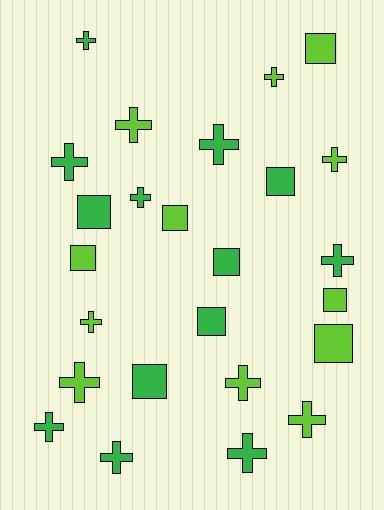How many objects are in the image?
There are 25 objects.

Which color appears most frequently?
Green, with 13 objects.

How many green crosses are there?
There are 8 green crosses.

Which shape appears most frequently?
Cross, with 15 objects.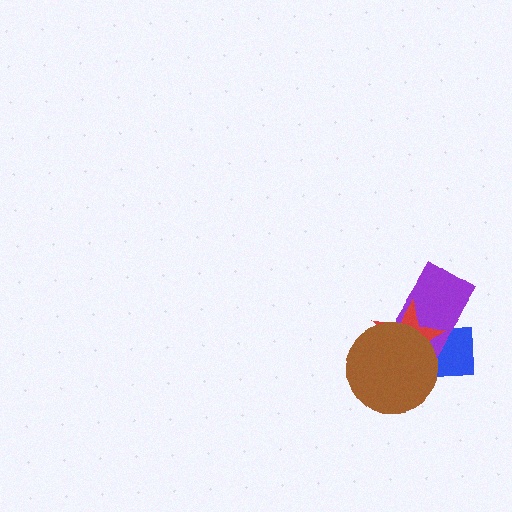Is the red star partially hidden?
Yes, it is partially covered by another shape.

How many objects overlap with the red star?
3 objects overlap with the red star.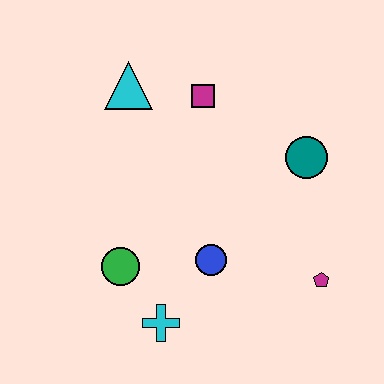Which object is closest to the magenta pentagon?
The blue circle is closest to the magenta pentagon.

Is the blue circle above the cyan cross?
Yes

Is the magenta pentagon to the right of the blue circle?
Yes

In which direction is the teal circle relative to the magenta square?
The teal circle is to the right of the magenta square.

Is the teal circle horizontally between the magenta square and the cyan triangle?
No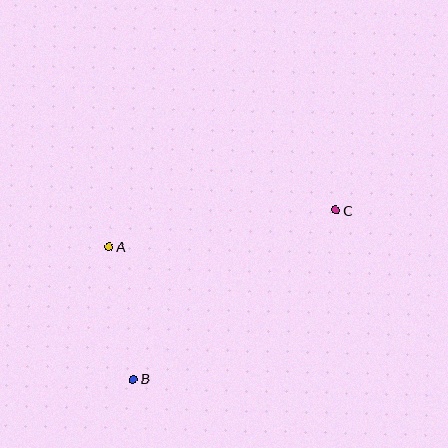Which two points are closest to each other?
Points A and B are closest to each other.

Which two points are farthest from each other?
Points B and C are farthest from each other.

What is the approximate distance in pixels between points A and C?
The distance between A and C is approximately 230 pixels.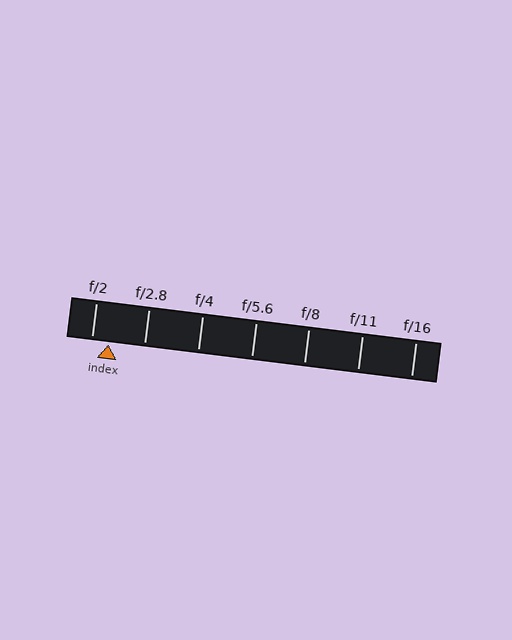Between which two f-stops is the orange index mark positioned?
The index mark is between f/2 and f/2.8.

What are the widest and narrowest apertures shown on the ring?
The widest aperture shown is f/2 and the narrowest is f/16.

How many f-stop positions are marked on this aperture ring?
There are 7 f-stop positions marked.